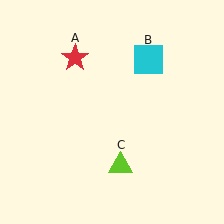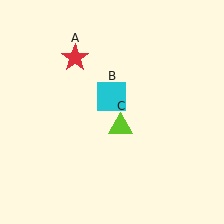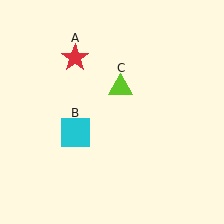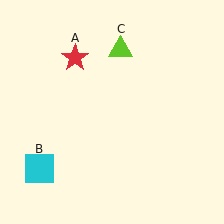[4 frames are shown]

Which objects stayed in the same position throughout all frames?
Red star (object A) remained stationary.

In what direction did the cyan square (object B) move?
The cyan square (object B) moved down and to the left.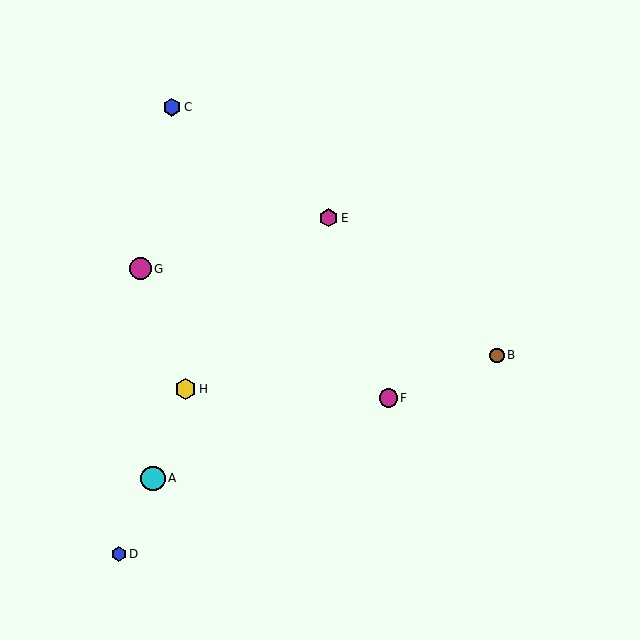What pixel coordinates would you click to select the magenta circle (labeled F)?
Click at (388, 398) to select the magenta circle F.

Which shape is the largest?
The cyan circle (labeled A) is the largest.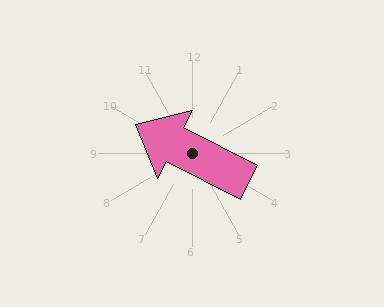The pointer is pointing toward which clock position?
Roughly 10 o'clock.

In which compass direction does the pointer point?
Northwest.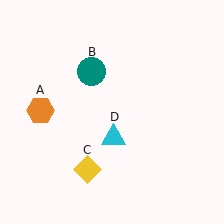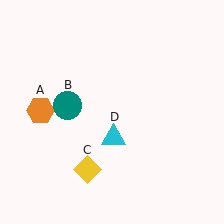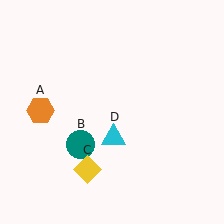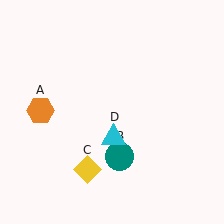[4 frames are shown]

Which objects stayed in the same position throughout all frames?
Orange hexagon (object A) and yellow diamond (object C) and cyan triangle (object D) remained stationary.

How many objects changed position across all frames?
1 object changed position: teal circle (object B).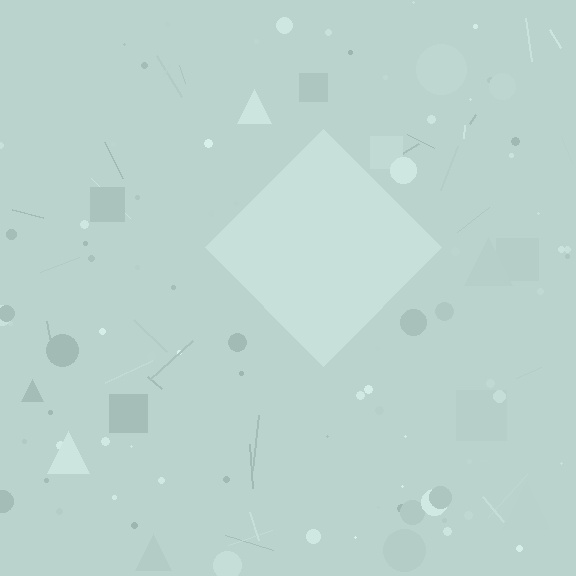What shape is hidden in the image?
A diamond is hidden in the image.